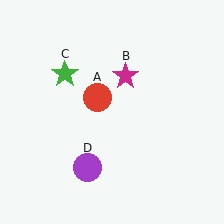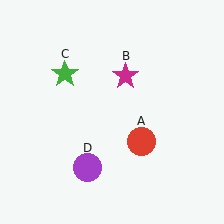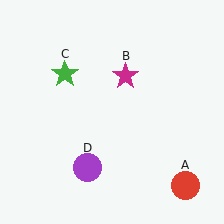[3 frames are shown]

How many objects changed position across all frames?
1 object changed position: red circle (object A).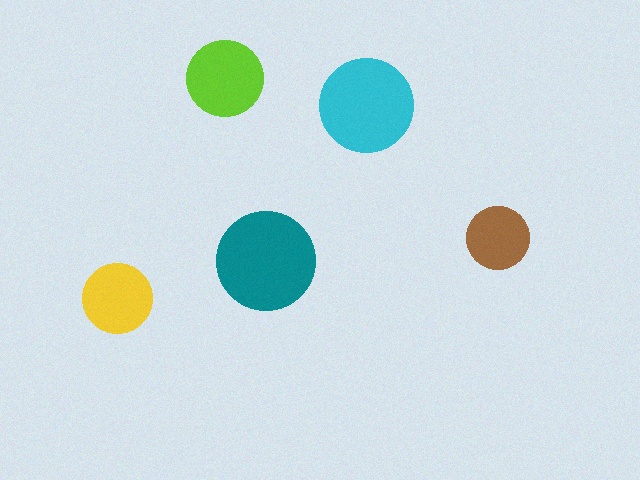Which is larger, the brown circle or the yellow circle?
The yellow one.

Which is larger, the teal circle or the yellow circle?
The teal one.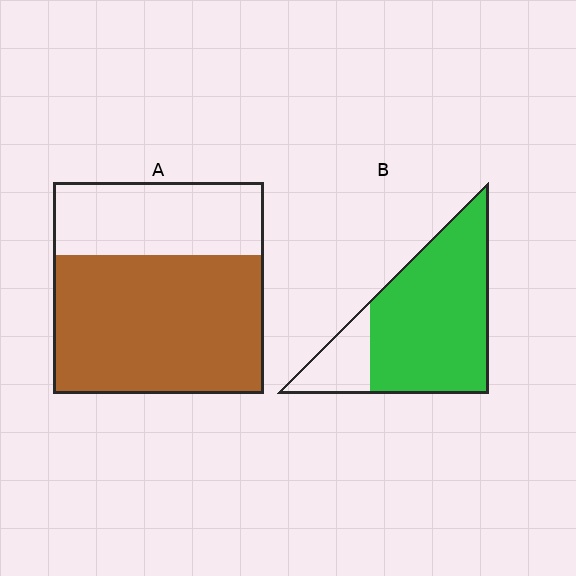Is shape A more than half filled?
Yes.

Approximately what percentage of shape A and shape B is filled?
A is approximately 65% and B is approximately 80%.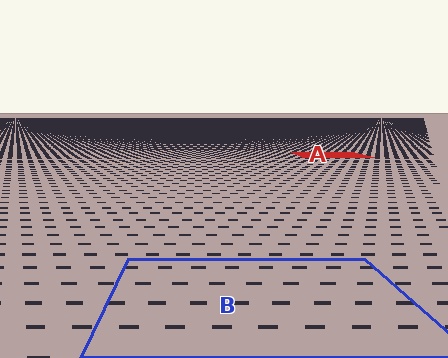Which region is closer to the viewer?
Region B is closer. The texture elements there are larger and more spread out.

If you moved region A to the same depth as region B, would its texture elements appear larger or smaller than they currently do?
They would appear larger. At a closer depth, the same texture elements are projected at a bigger on-screen size.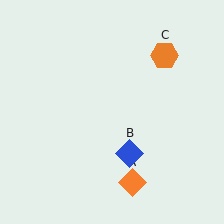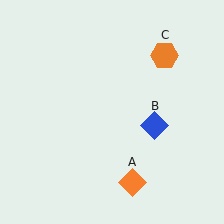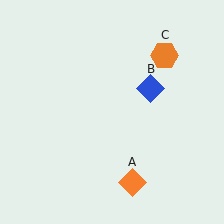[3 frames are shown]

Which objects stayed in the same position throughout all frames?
Orange diamond (object A) and orange hexagon (object C) remained stationary.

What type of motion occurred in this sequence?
The blue diamond (object B) rotated counterclockwise around the center of the scene.